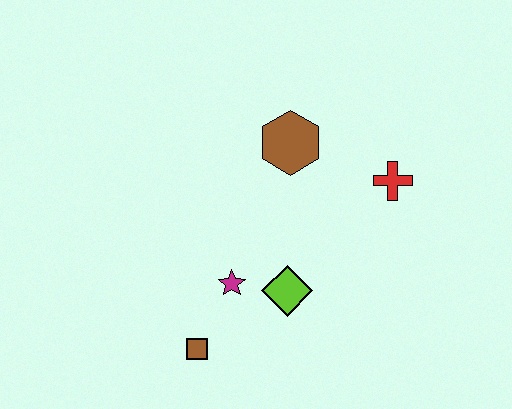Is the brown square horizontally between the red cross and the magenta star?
No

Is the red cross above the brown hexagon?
No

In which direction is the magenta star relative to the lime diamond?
The magenta star is to the left of the lime diamond.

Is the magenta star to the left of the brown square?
No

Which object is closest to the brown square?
The magenta star is closest to the brown square.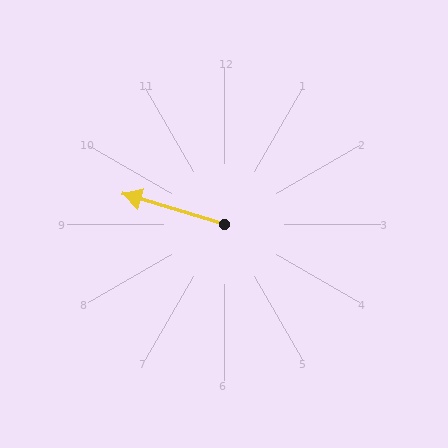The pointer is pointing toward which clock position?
Roughly 10 o'clock.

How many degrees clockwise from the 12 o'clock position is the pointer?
Approximately 287 degrees.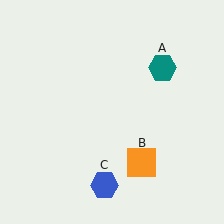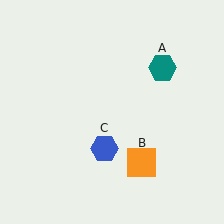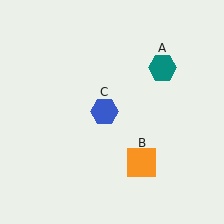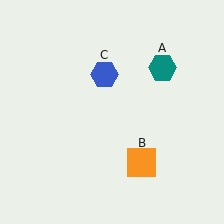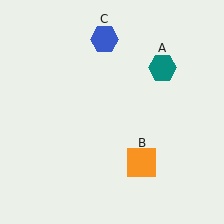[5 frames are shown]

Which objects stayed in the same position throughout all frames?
Teal hexagon (object A) and orange square (object B) remained stationary.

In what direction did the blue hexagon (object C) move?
The blue hexagon (object C) moved up.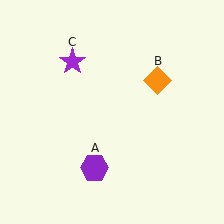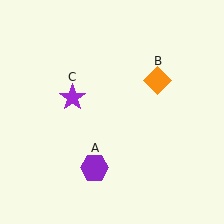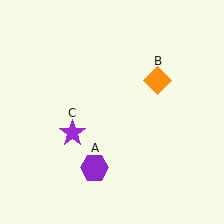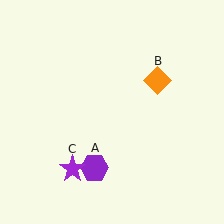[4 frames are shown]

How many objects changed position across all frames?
1 object changed position: purple star (object C).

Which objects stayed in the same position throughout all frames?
Purple hexagon (object A) and orange diamond (object B) remained stationary.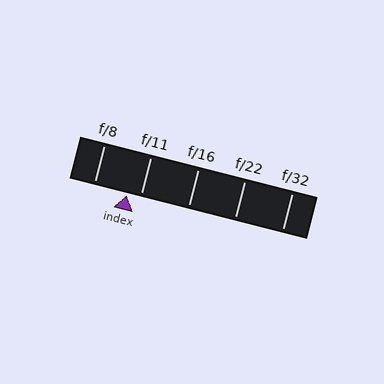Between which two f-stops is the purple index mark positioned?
The index mark is between f/8 and f/11.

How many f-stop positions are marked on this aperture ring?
There are 5 f-stop positions marked.